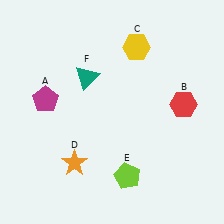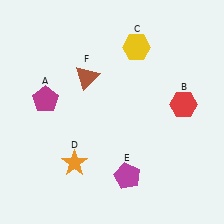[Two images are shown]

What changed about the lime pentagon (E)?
In Image 1, E is lime. In Image 2, it changed to magenta.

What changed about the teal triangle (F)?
In Image 1, F is teal. In Image 2, it changed to brown.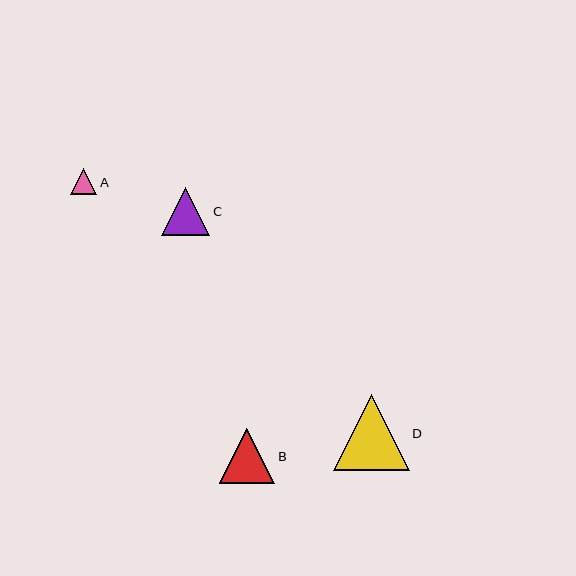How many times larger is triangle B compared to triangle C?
Triangle B is approximately 1.2 times the size of triangle C.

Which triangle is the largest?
Triangle D is the largest with a size of approximately 76 pixels.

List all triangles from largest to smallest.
From largest to smallest: D, B, C, A.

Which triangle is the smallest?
Triangle A is the smallest with a size of approximately 26 pixels.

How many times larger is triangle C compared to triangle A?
Triangle C is approximately 1.8 times the size of triangle A.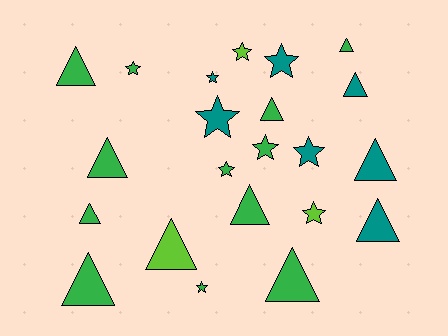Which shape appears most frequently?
Triangle, with 12 objects.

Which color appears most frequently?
Green, with 12 objects.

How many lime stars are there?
There are 2 lime stars.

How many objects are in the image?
There are 22 objects.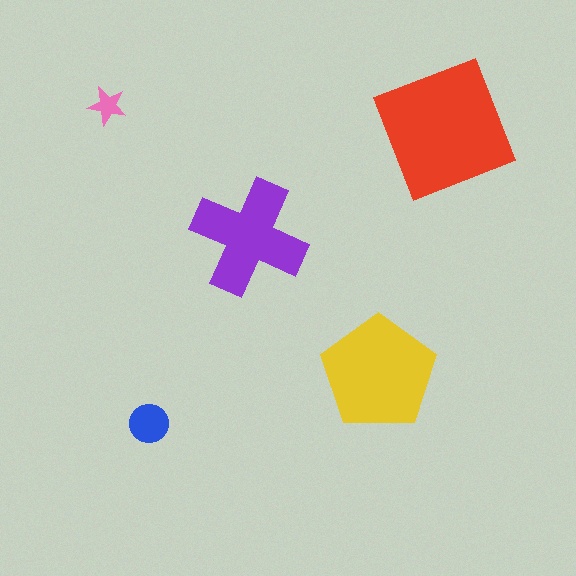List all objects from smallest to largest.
The pink star, the blue circle, the purple cross, the yellow pentagon, the red square.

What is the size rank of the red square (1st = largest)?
1st.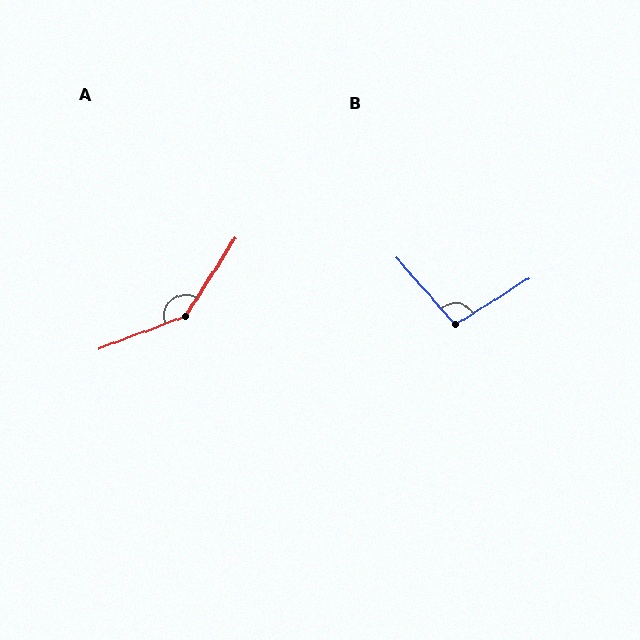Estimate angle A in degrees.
Approximately 143 degrees.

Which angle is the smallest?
B, at approximately 99 degrees.